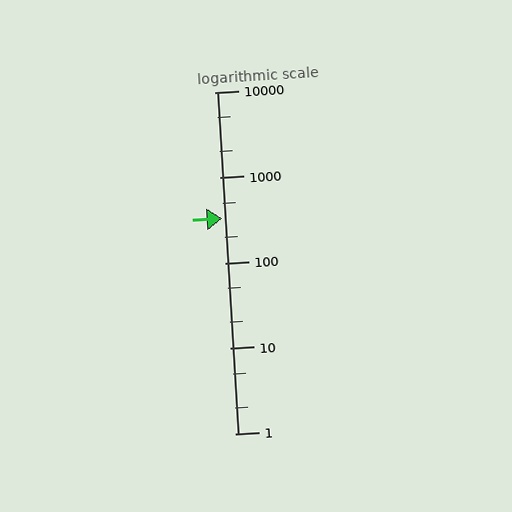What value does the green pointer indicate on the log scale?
The pointer indicates approximately 330.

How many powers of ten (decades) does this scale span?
The scale spans 4 decades, from 1 to 10000.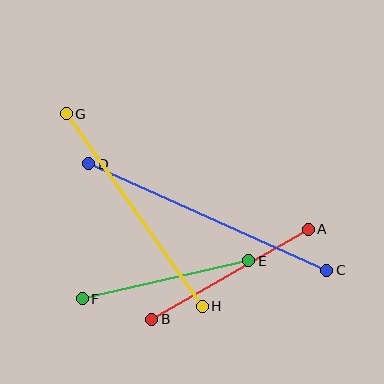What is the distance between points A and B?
The distance is approximately 181 pixels.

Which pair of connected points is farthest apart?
Points C and D are farthest apart.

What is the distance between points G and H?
The distance is approximately 236 pixels.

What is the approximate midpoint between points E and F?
The midpoint is at approximately (165, 280) pixels.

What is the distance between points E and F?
The distance is approximately 171 pixels.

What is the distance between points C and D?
The distance is approximately 261 pixels.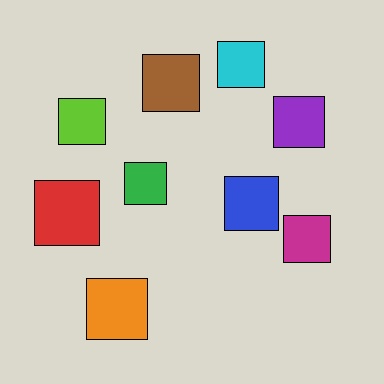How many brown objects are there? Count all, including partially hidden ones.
There is 1 brown object.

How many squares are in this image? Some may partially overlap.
There are 9 squares.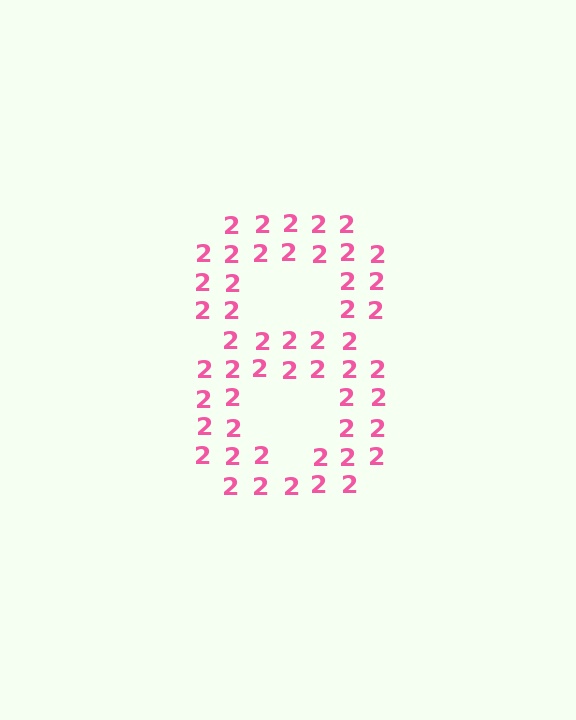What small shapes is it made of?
It is made of small digit 2's.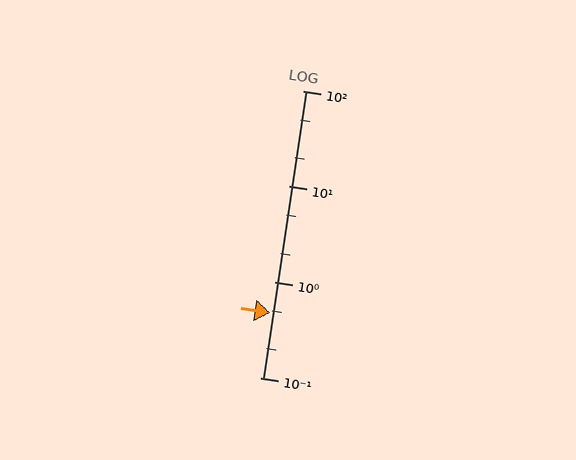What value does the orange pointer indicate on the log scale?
The pointer indicates approximately 0.48.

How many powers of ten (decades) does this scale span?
The scale spans 3 decades, from 0.1 to 100.